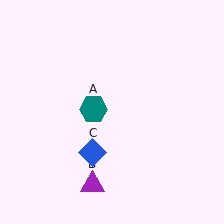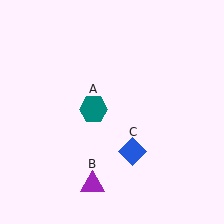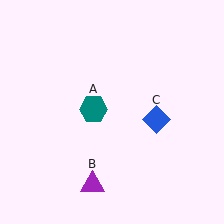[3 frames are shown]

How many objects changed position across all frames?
1 object changed position: blue diamond (object C).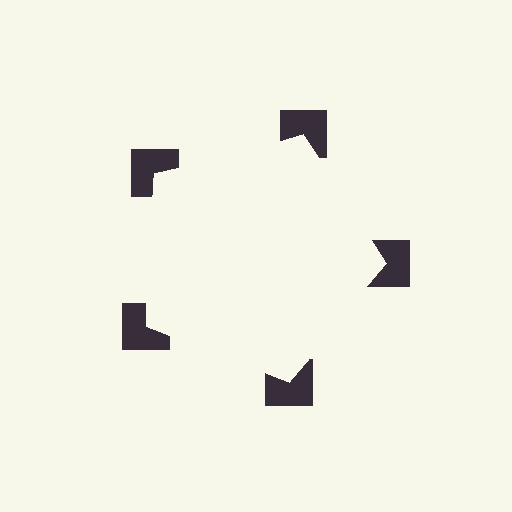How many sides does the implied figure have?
5 sides.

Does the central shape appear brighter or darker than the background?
It typically appears slightly brighter than the background, even though no actual brightness change is drawn.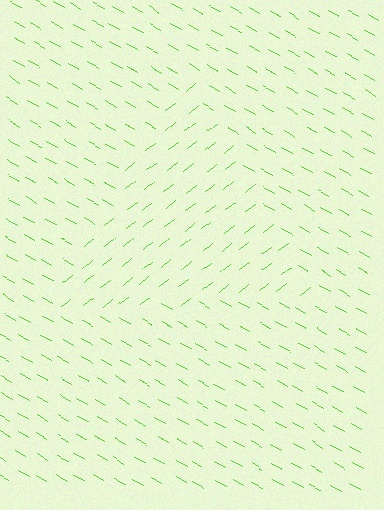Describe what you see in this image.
The image is filled with small lime line segments. A triangle region in the image has lines oriented differently from the surrounding lines, creating a visible texture boundary.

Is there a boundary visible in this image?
Yes, there is a texture boundary formed by a change in line orientation.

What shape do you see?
I see a triangle.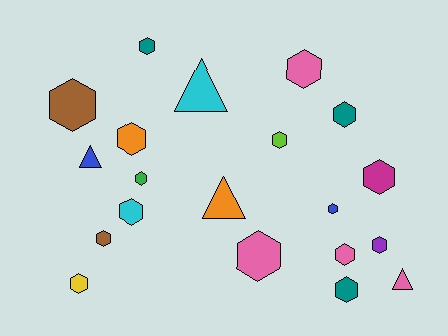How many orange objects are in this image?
There are 2 orange objects.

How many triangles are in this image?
There are 4 triangles.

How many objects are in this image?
There are 20 objects.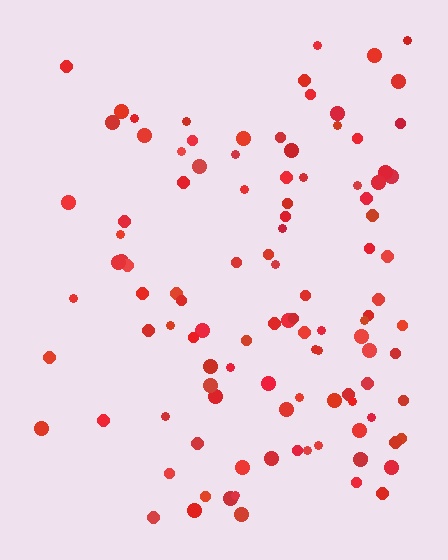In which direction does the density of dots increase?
From left to right, with the right side densest.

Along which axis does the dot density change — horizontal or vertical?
Horizontal.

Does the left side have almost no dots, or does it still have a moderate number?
Still a moderate number, just noticeably fewer than the right.